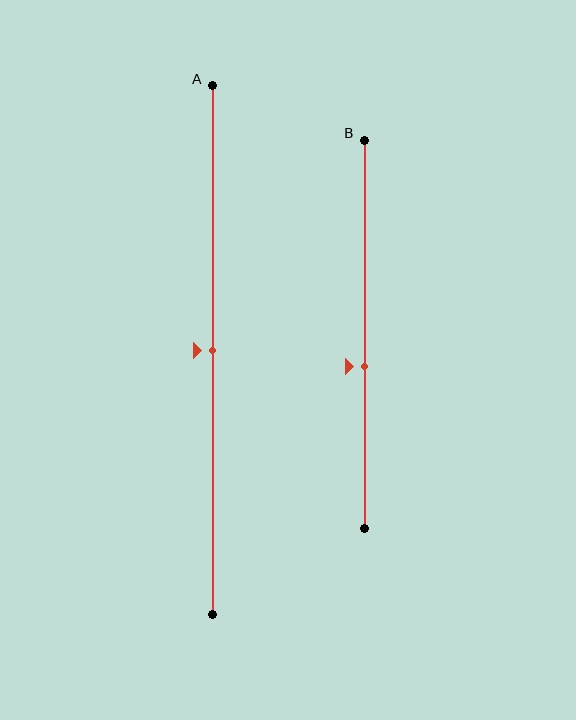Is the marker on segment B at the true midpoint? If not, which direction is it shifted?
No, the marker on segment B is shifted downward by about 8% of the segment length.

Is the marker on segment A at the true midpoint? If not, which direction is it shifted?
Yes, the marker on segment A is at the true midpoint.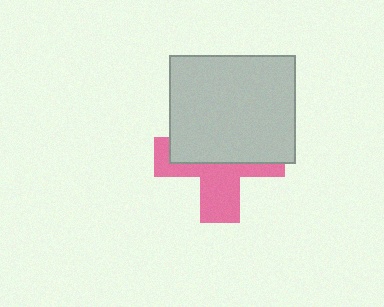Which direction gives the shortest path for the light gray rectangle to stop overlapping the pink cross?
Moving up gives the shortest separation.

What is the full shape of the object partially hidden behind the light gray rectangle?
The partially hidden object is a pink cross.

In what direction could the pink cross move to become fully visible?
The pink cross could move down. That would shift it out from behind the light gray rectangle entirely.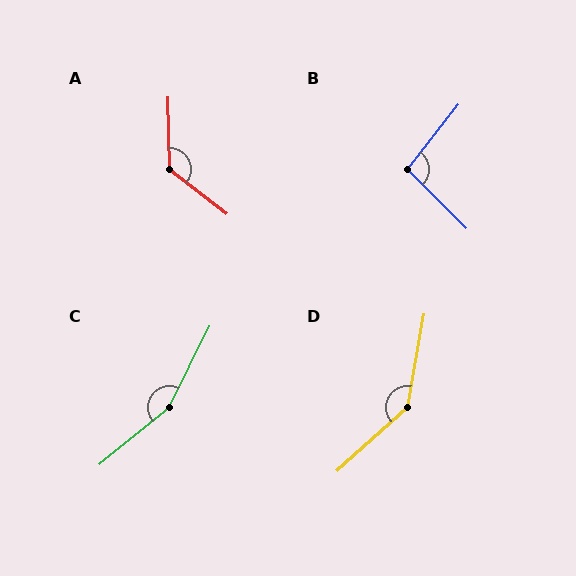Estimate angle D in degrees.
Approximately 141 degrees.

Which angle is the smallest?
B, at approximately 97 degrees.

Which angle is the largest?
C, at approximately 156 degrees.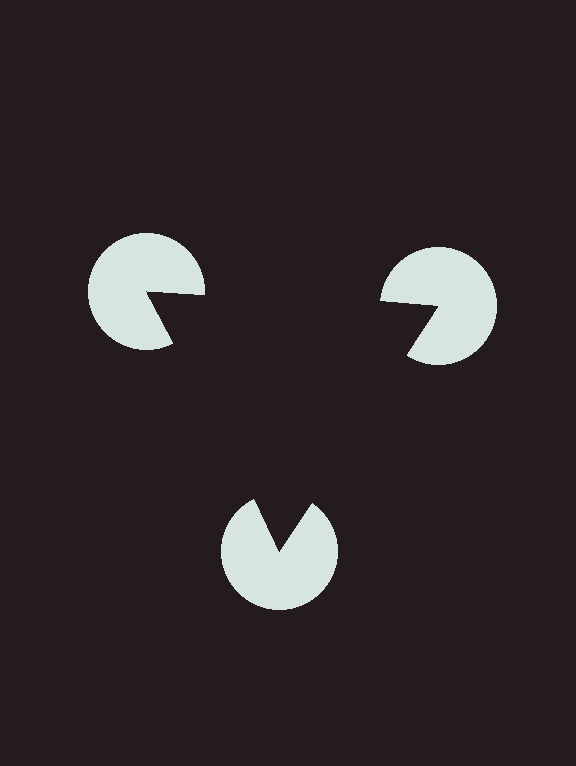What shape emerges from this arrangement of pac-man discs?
An illusory triangle — its edges are inferred from the aligned wedge cuts in the pac-man discs, not physically drawn.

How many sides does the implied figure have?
3 sides.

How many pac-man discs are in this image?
There are 3 — one at each vertex of the illusory triangle.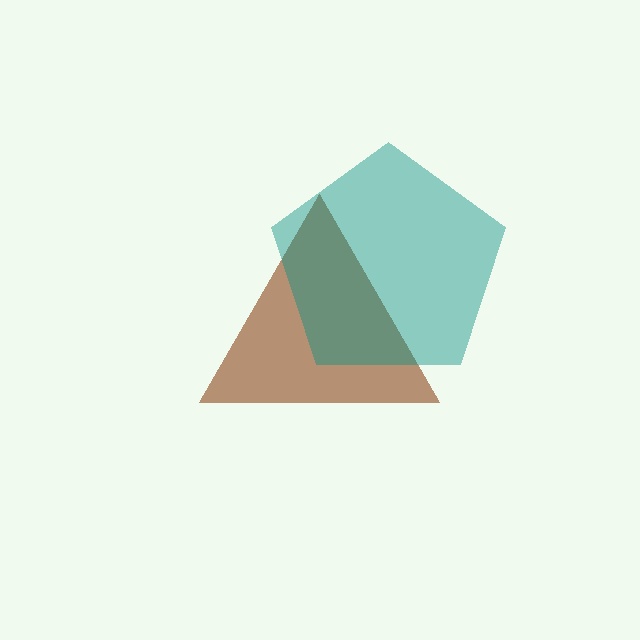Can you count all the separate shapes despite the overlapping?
Yes, there are 2 separate shapes.